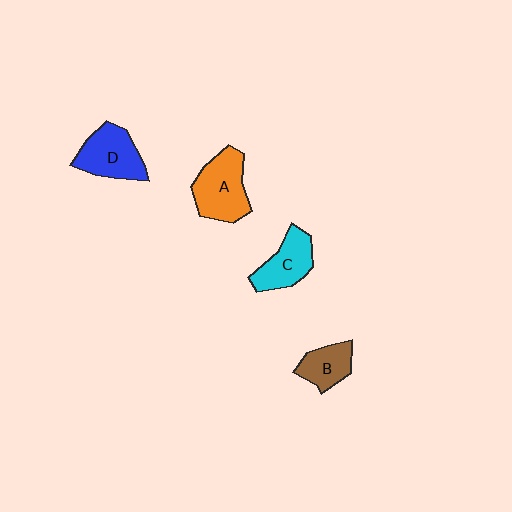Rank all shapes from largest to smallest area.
From largest to smallest: A (orange), D (blue), C (cyan), B (brown).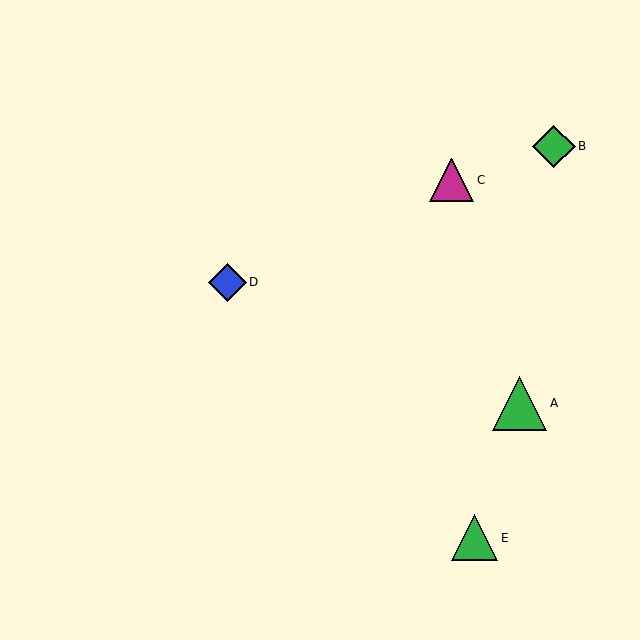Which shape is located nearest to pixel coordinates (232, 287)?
The blue diamond (labeled D) at (227, 282) is nearest to that location.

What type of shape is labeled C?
Shape C is a magenta triangle.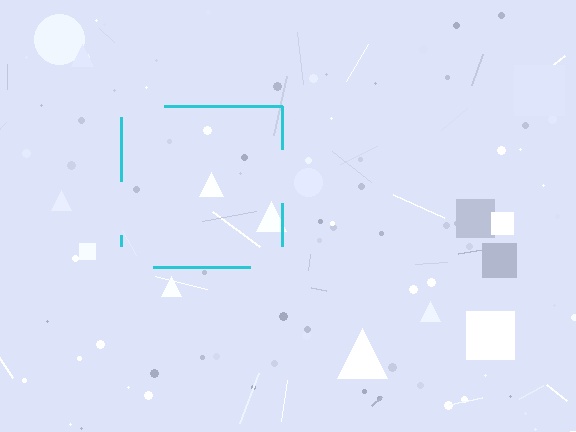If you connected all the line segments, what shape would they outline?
They would outline a square.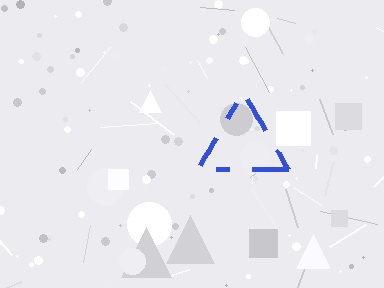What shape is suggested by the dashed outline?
The dashed outline suggests a triangle.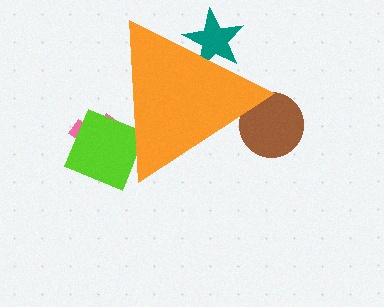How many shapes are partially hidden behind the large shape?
4 shapes are partially hidden.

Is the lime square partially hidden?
Yes, the lime square is partially hidden behind the orange triangle.